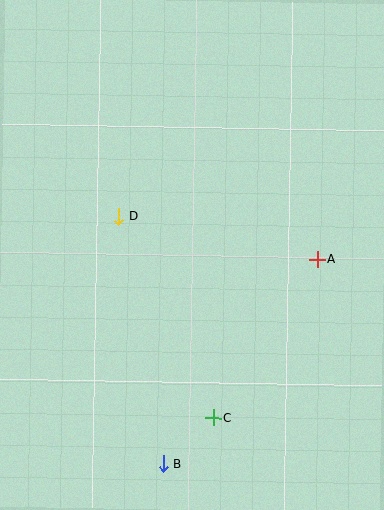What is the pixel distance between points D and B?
The distance between D and B is 251 pixels.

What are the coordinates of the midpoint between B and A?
The midpoint between B and A is at (240, 361).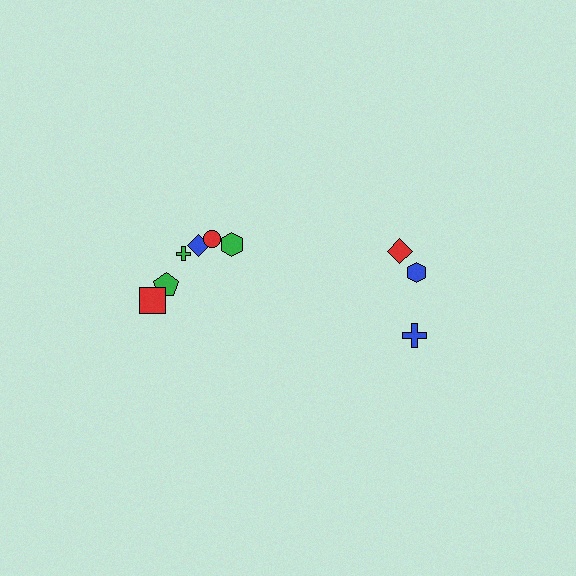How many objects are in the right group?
There are 3 objects.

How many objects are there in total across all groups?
There are 9 objects.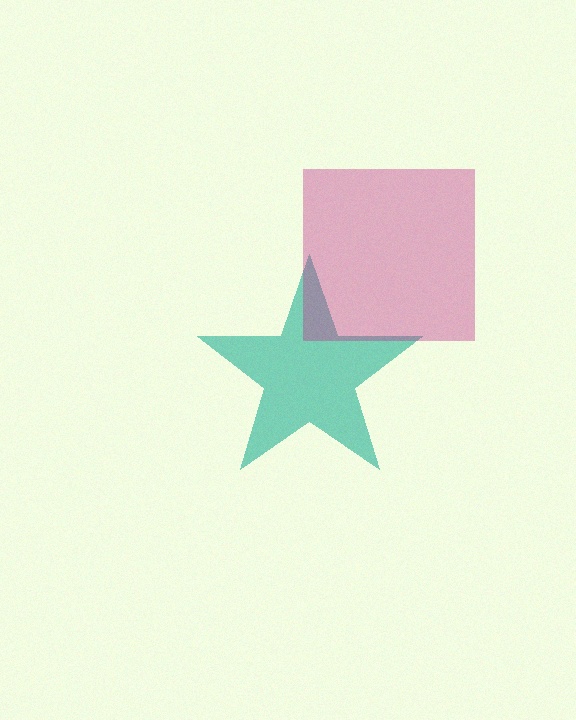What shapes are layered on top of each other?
The layered shapes are: a teal star, a magenta square.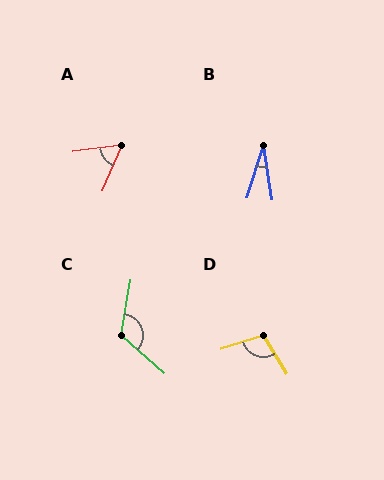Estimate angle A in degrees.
Approximately 58 degrees.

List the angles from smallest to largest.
B (26°), A (58°), D (104°), C (122°).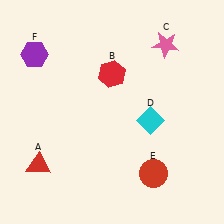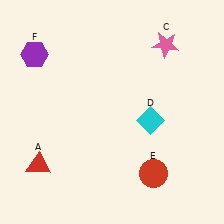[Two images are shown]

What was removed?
The red hexagon (B) was removed in Image 2.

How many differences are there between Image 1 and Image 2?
There is 1 difference between the two images.